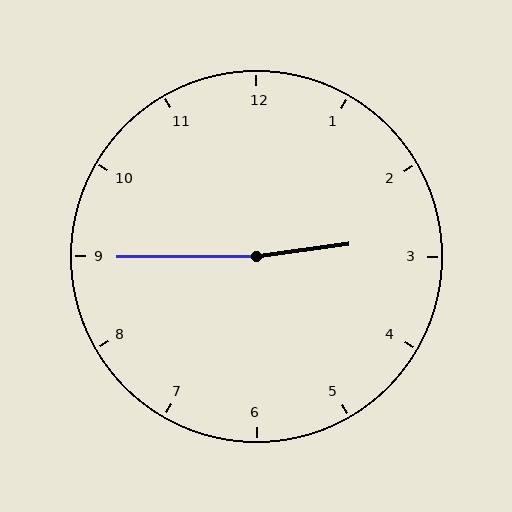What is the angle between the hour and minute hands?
Approximately 172 degrees.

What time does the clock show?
2:45.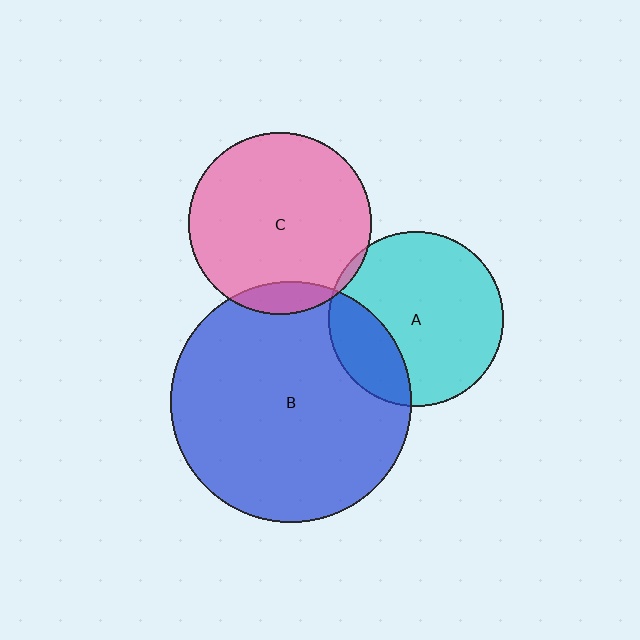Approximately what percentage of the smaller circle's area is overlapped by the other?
Approximately 25%.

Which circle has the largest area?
Circle B (blue).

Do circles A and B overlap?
Yes.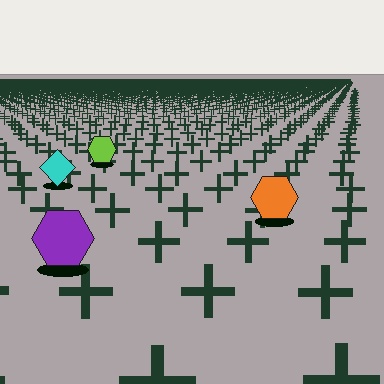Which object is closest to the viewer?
The purple hexagon is closest. The texture marks near it are larger and more spread out.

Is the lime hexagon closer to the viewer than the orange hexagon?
No. The orange hexagon is closer — you can tell from the texture gradient: the ground texture is coarser near it.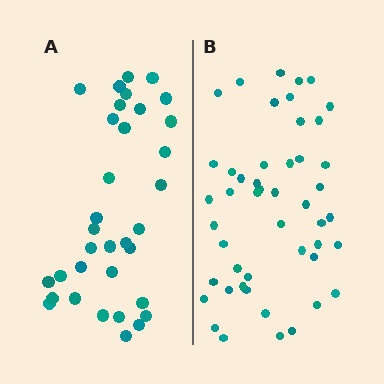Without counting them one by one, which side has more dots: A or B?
Region B (the right region) has more dots.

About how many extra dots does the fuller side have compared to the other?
Region B has approximately 15 more dots than region A.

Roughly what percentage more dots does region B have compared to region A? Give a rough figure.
About 40% more.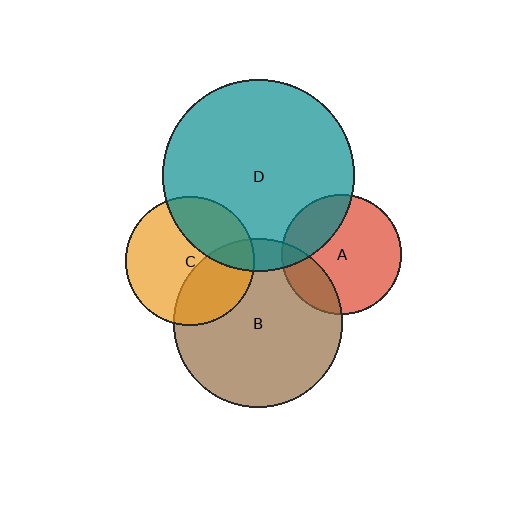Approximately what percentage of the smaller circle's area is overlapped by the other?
Approximately 10%.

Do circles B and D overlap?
Yes.